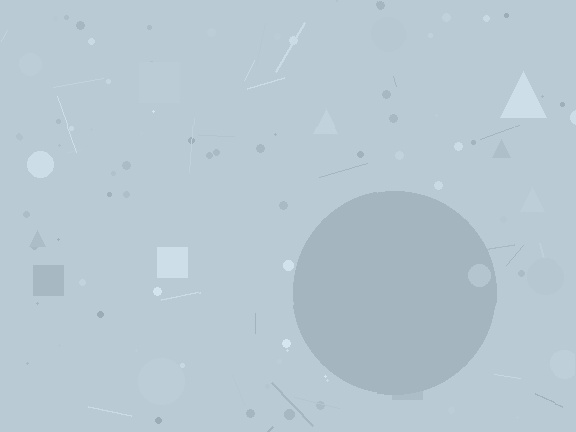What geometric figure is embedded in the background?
A circle is embedded in the background.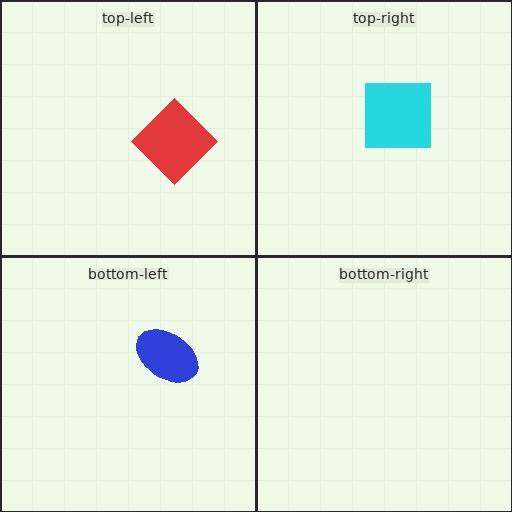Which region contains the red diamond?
The top-left region.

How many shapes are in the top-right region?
1.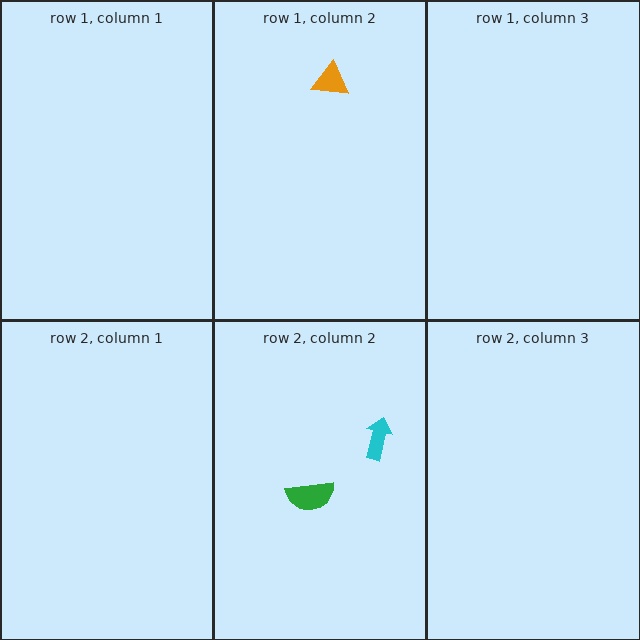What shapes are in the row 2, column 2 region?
The green semicircle, the cyan arrow.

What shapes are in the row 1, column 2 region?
The orange triangle.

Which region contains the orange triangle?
The row 1, column 2 region.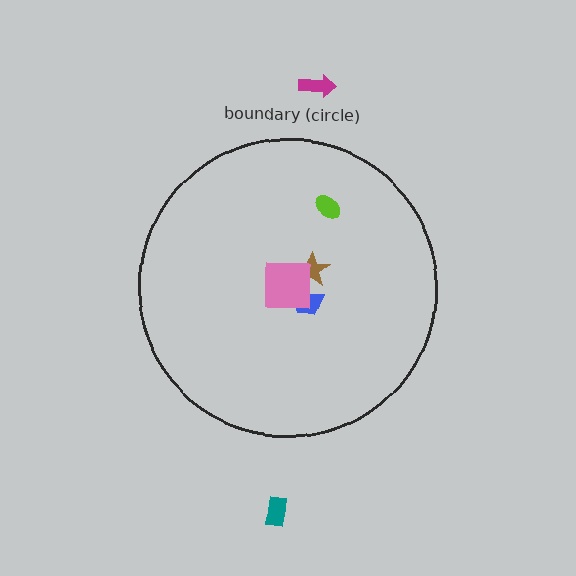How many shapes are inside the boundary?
4 inside, 2 outside.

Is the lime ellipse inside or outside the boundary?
Inside.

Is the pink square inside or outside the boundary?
Inside.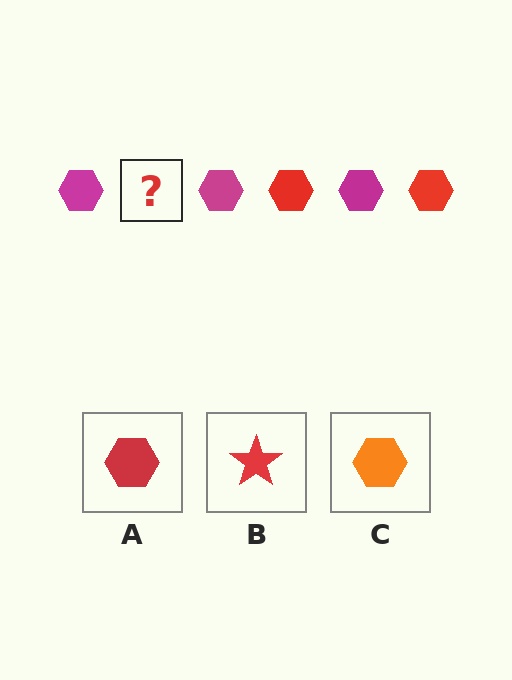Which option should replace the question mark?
Option A.